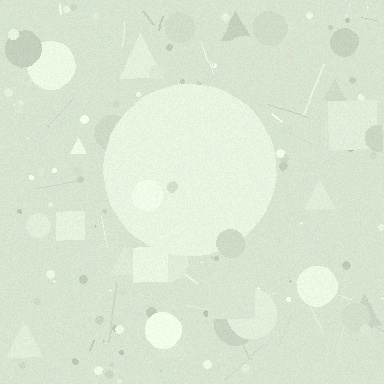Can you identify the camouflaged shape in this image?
The camouflaged shape is a circle.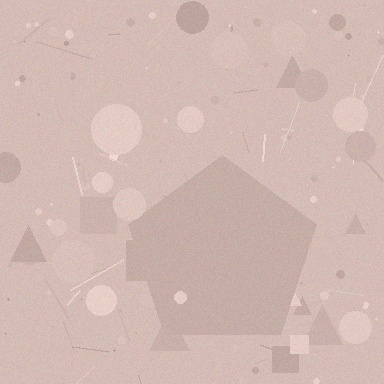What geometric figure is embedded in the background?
A pentagon is embedded in the background.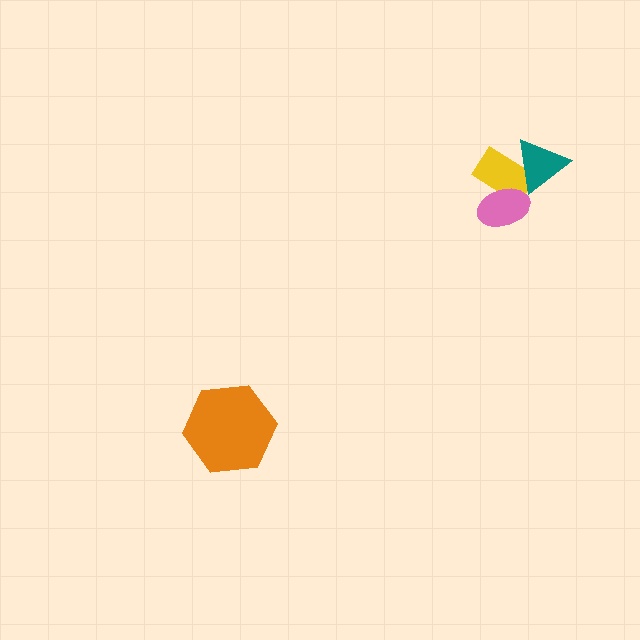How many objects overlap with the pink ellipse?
1 object overlaps with the pink ellipse.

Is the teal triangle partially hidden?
No, no other shape covers it.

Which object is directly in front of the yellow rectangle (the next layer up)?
The teal triangle is directly in front of the yellow rectangle.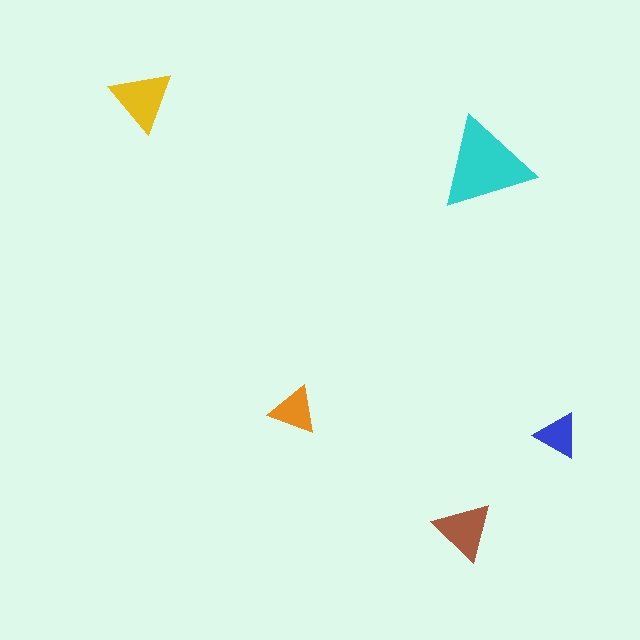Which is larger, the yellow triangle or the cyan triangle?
The cyan one.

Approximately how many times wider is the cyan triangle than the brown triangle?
About 1.5 times wider.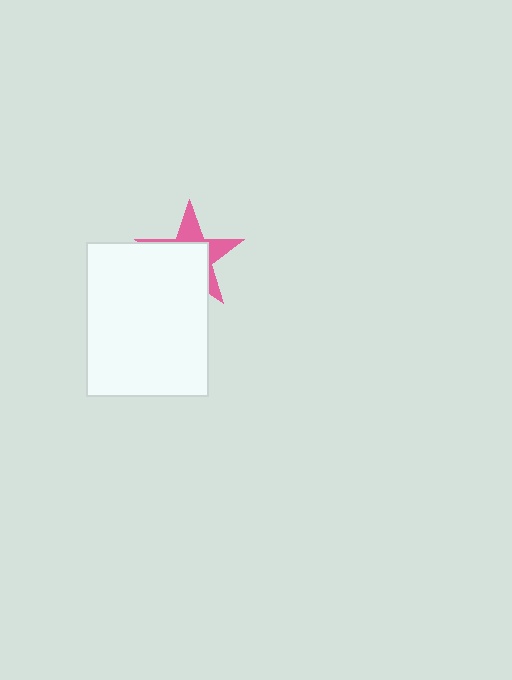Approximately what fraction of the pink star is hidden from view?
Roughly 63% of the pink star is hidden behind the white rectangle.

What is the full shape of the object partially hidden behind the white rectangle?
The partially hidden object is a pink star.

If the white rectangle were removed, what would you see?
You would see the complete pink star.